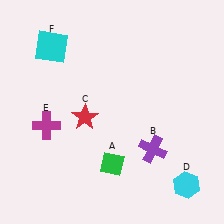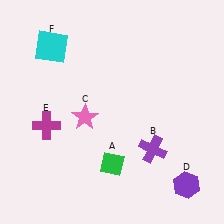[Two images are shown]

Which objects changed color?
C changed from red to pink. D changed from cyan to purple.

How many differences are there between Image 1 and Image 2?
There are 2 differences between the two images.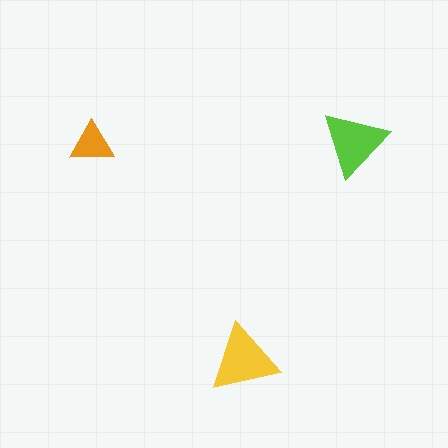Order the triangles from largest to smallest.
the yellow one, the lime one, the orange one.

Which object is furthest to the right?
The lime triangle is rightmost.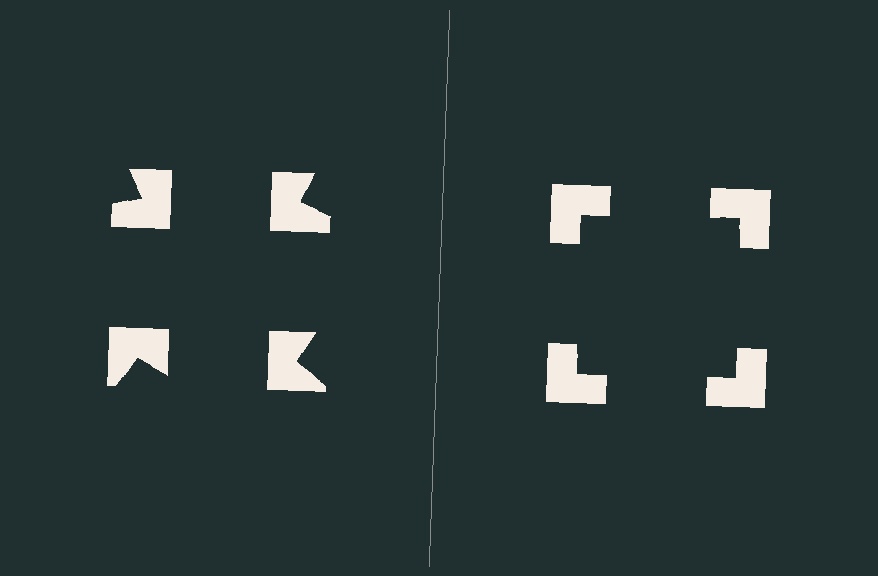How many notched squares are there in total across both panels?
8 — 4 on each side.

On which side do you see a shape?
An illusory square appears on the right side. On the left side the wedge cuts are rotated, so no coherent shape forms.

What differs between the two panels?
The notched squares are positioned identically on both sides; only the wedge orientations differ. On the right they align to a square; on the left they are misaligned.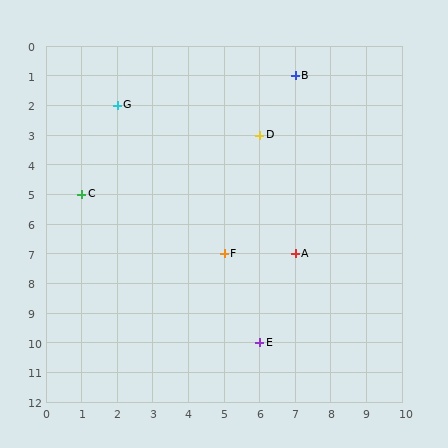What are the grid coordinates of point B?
Point B is at grid coordinates (7, 1).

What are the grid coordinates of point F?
Point F is at grid coordinates (5, 7).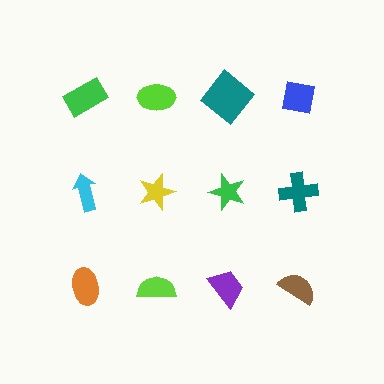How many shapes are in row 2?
4 shapes.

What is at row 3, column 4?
A brown semicircle.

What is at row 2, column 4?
A teal cross.